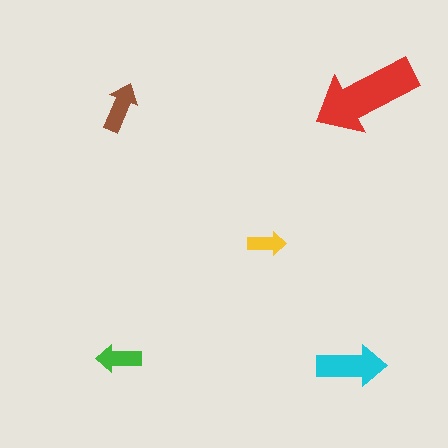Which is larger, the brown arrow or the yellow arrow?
The brown one.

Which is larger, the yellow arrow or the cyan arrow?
The cyan one.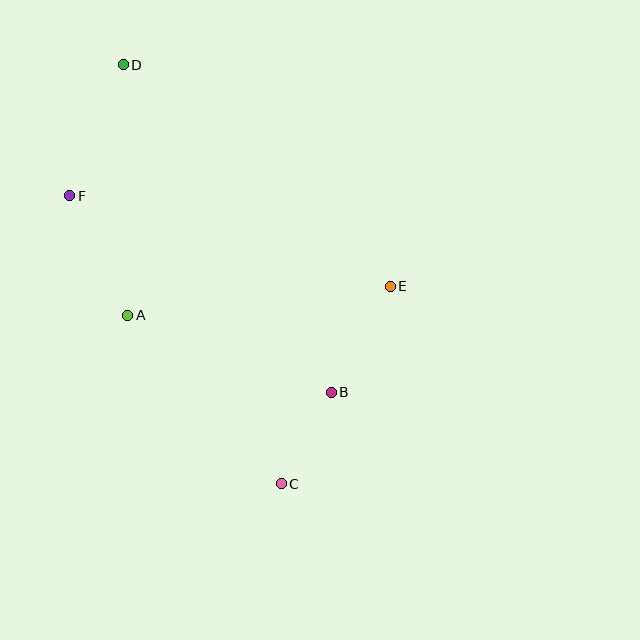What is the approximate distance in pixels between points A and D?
The distance between A and D is approximately 250 pixels.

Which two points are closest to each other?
Points B and C are closest to each other.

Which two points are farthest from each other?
Points C and D are farthest from each other.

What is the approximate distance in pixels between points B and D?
The distance between B and D is approximately 388 pixels.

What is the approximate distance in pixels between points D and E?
The distance between D and E is approximately 347 pixels.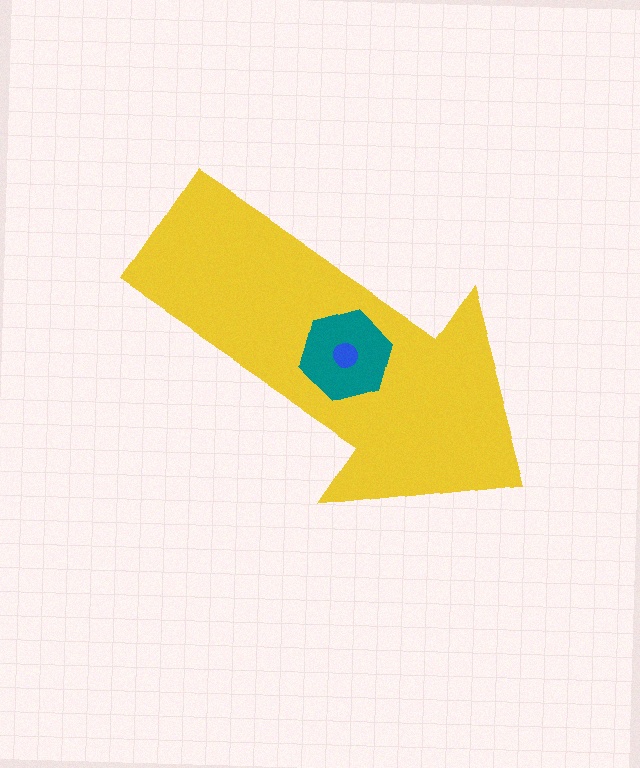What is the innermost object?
The blue circle.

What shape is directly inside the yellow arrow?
The teal hexagon.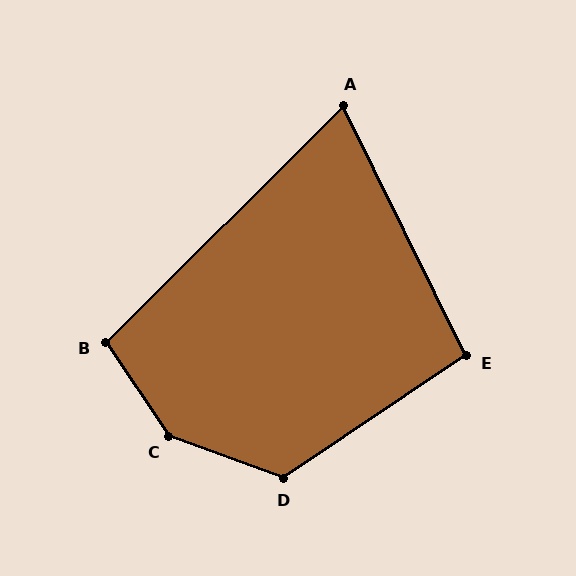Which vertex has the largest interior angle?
C, at approximately 144 degrees.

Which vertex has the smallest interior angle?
A, at approximately 71 degrees.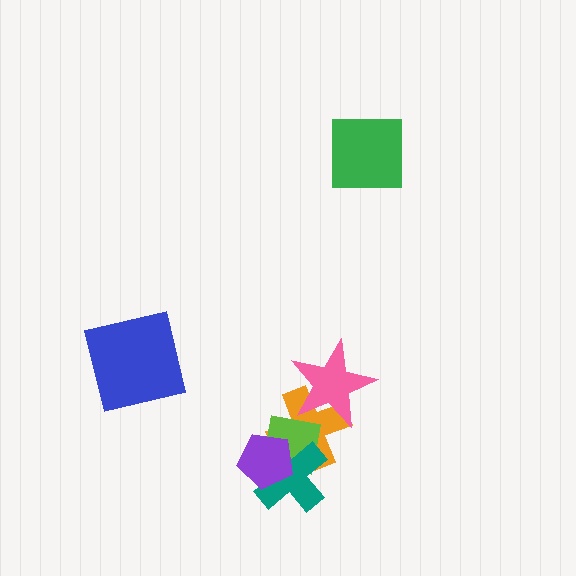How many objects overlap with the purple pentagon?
3 objects overlap with the purple pentagon.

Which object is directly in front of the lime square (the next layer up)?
The teal cross is directly in front of the lime square.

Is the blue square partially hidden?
No, no other shape covers it.